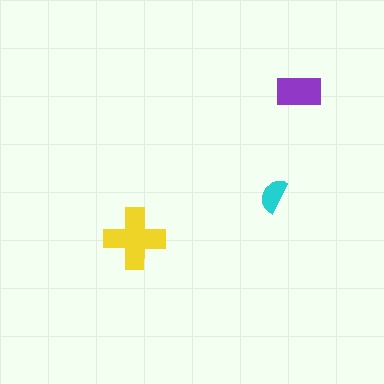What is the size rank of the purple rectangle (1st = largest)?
2nd.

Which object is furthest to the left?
The yellow cross is leftmost.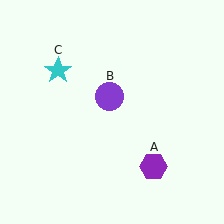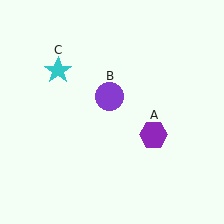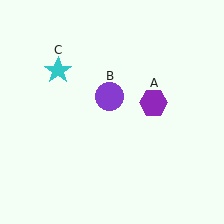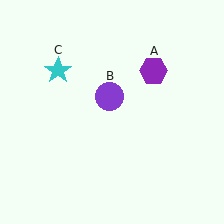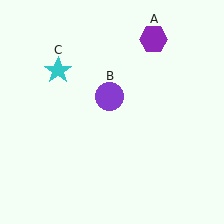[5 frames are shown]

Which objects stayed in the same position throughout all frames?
Purple circle (object B) and cyan star (object C) remained stationary.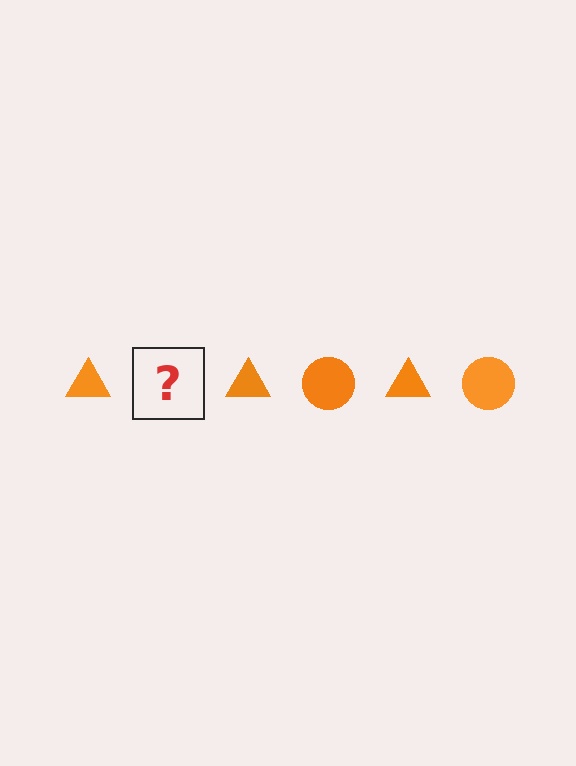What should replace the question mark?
The question mark should be replaced with an orange circle.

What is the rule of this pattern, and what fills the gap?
The rule is that the pattern cycles through triangle, circle shapes in orange. The gap should be filled with an orange circle.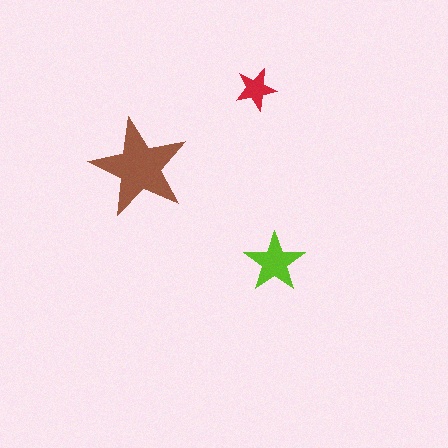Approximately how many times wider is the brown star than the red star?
About 2.5 times wider.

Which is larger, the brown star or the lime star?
The brown one.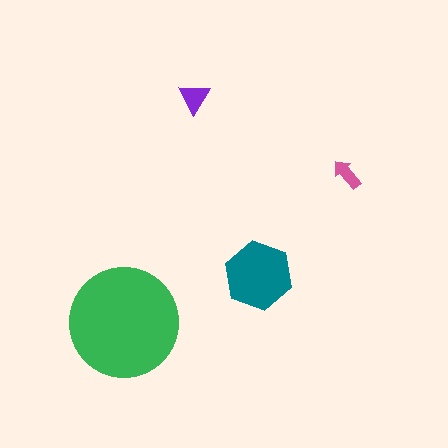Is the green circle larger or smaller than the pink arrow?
Larger.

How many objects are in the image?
There are 4 objects in the image.